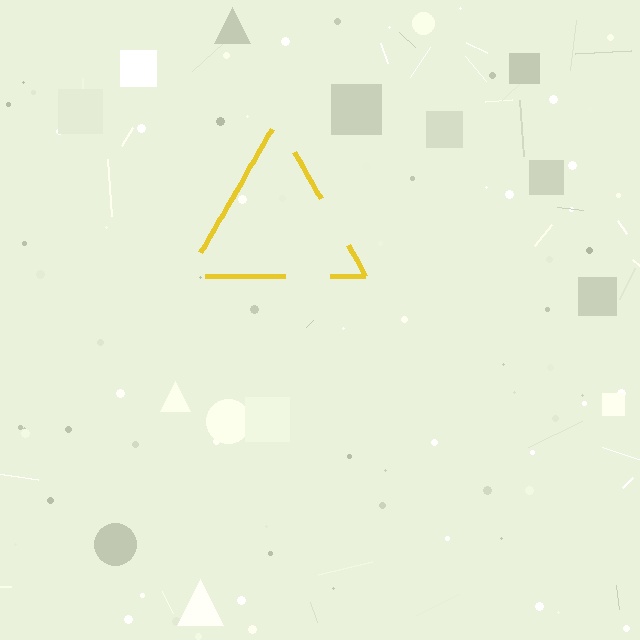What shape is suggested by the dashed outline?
The dashed outline suggests a triangle.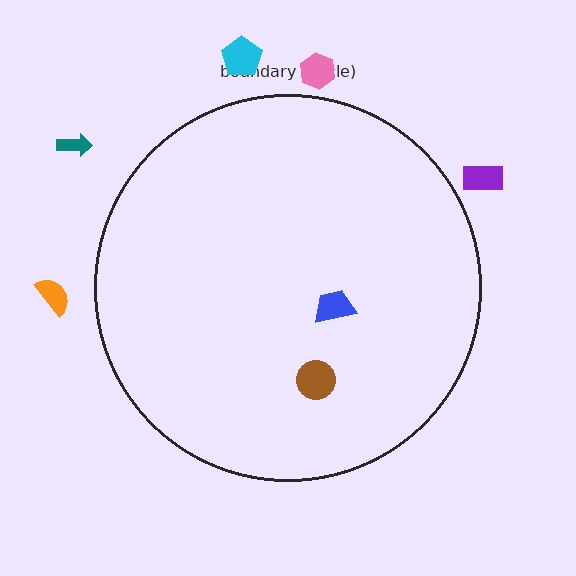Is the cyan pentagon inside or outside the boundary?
Outside.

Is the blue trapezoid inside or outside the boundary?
Inside.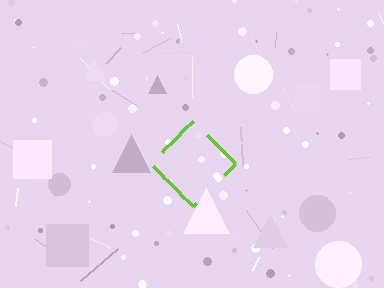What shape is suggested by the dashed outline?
The dashed outline suggests a diamond.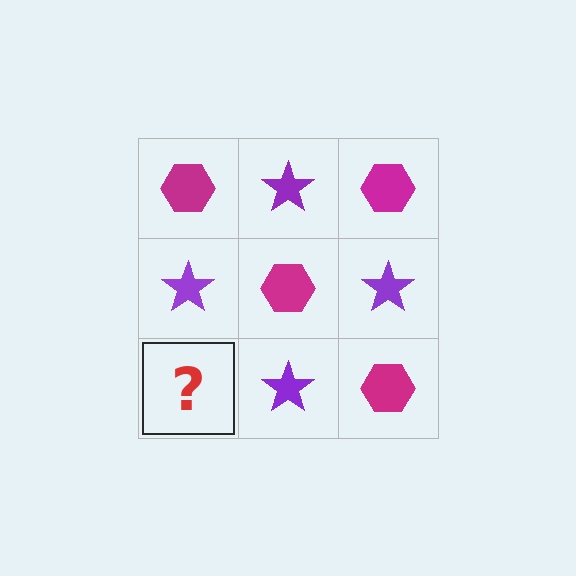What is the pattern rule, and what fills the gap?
The rule is that it alternates magenta hexagon and purple star in a checkerboard pattern. The gap should be filled with a magenta hexagon.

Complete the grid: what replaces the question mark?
The question mark should be replaced with a magenta hexagon.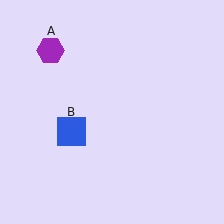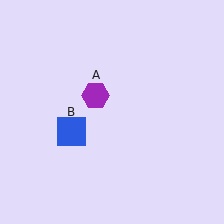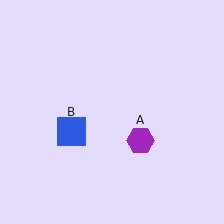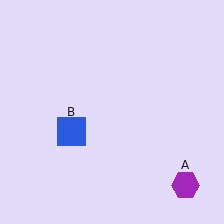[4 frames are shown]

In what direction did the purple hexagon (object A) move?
The purple hexagon (object A) moved down and to the right.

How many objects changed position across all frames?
1 object changed position: purple hexagon (object A).